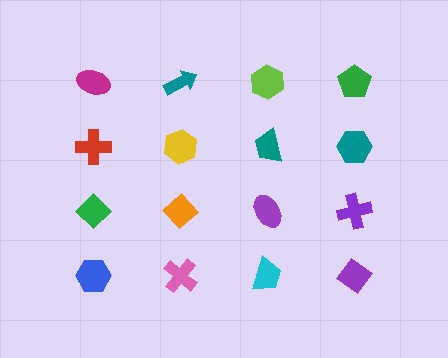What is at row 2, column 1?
A red cross.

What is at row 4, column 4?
A purple diamond.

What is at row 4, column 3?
A cyan trapezoid.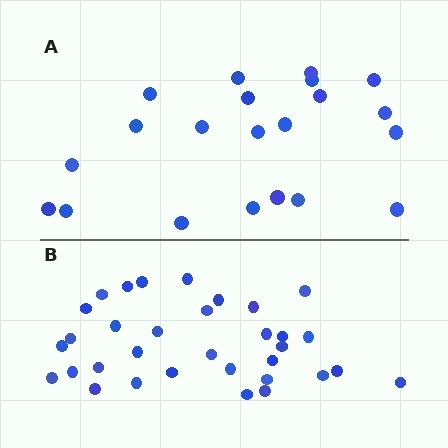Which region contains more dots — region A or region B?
Region B (the bottom region) has more dots.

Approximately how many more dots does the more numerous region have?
Region B has roughly 12 or so more dots than region A.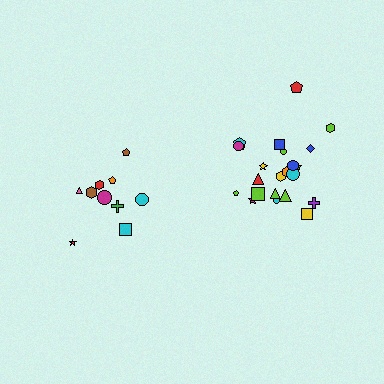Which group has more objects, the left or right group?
The right group.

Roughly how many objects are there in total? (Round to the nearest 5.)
Roughly 30 objects in total.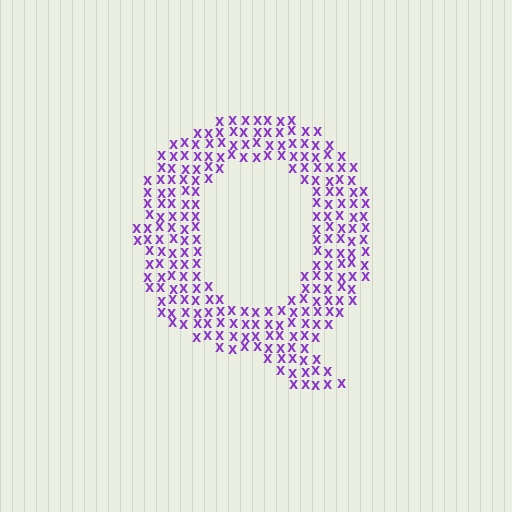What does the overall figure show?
The overall figure shows the letter Q.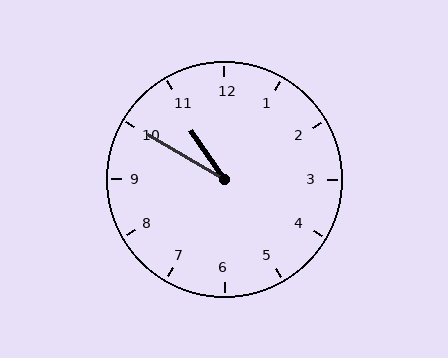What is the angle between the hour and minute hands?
Approximately 25 degrees.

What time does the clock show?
10:50.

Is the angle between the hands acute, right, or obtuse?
It is acute.